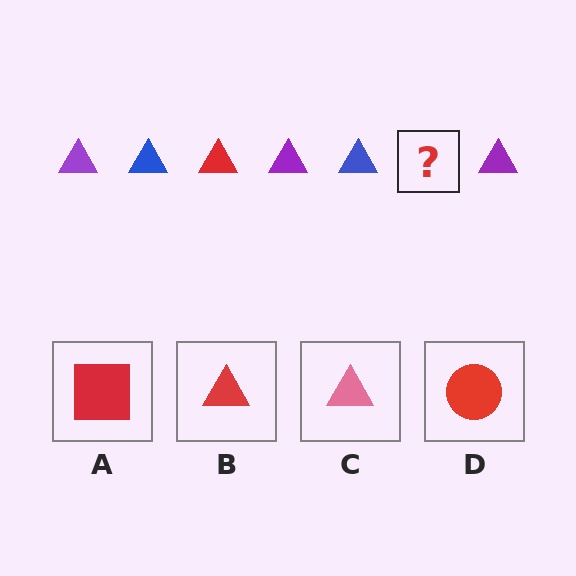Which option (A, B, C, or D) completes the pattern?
B.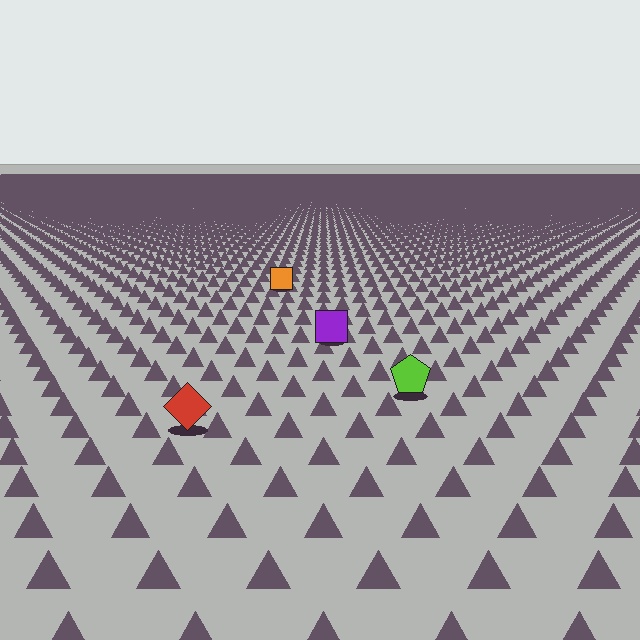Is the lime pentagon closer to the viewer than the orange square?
Yes. The lime pentagon is closer — you can tell from the texture gradient: the ground texture is coarser near it.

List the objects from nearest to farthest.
From nearest to farthest: the red diamond, the lime pentagon, the purple square, the orange square.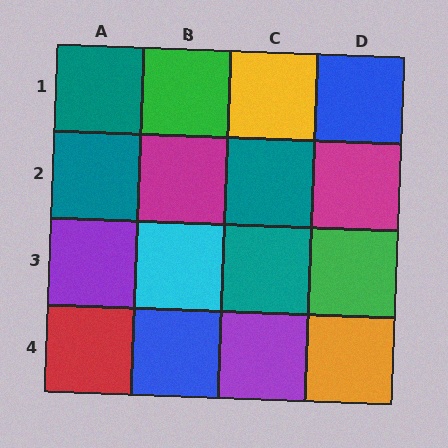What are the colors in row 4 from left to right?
Red, blue, purple, orange.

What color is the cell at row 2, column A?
Teal.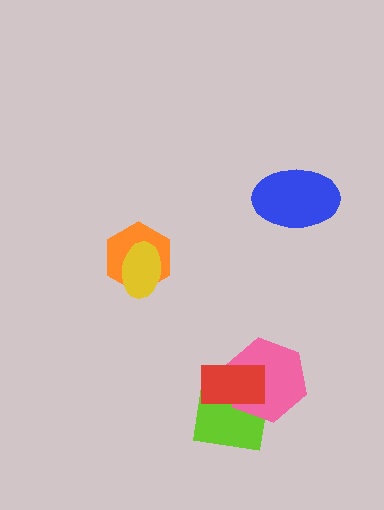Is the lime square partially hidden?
Yes, it is partially covered by another shape.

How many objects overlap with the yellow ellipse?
1 object overlaps with the yellow ellipse.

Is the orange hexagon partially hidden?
Yes, it is partially covered by another shape.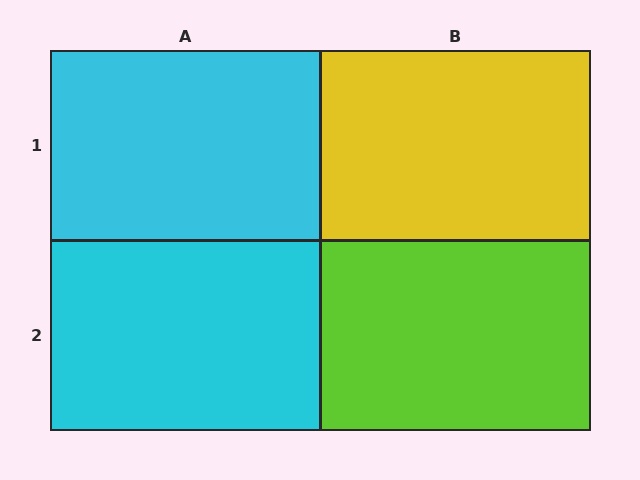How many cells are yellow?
1 cell is yellow.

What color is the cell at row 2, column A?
Cyan.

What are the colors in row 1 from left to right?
Cyan, yellow.